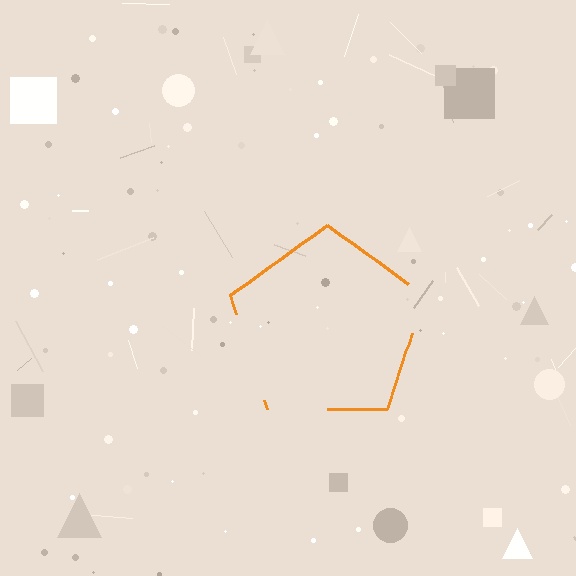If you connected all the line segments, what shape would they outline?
They would outline a pentagon.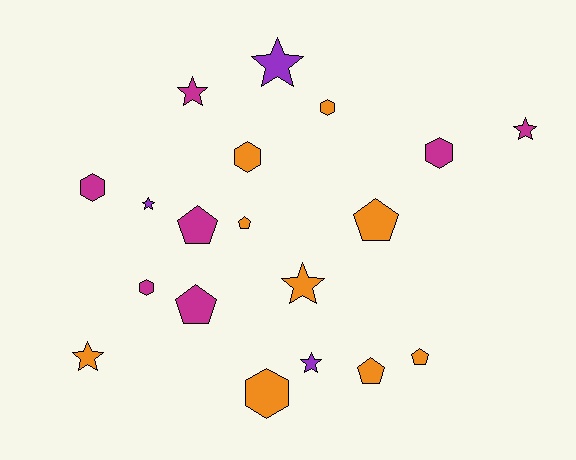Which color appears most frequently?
Orange, with 9 objects.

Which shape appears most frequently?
Star, with 7 objects.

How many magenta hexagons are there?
There are 3 magenta hexagons.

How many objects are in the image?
There are 19 objects.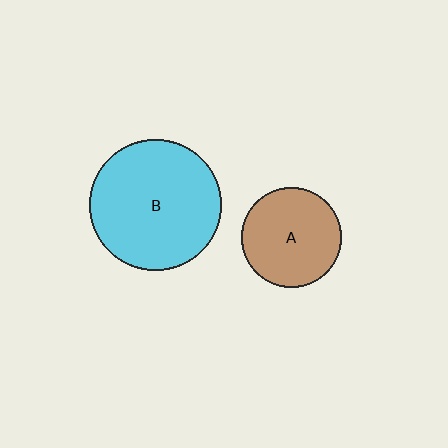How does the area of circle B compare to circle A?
Approximately 1.7 times.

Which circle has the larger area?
Circle B (cyan).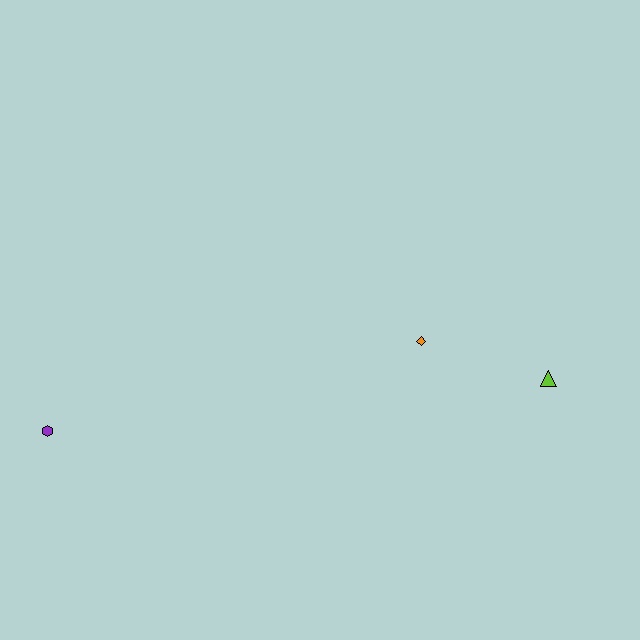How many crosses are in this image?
There are no crosses.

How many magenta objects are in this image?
There are no magenta objects.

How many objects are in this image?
There are 3 objects.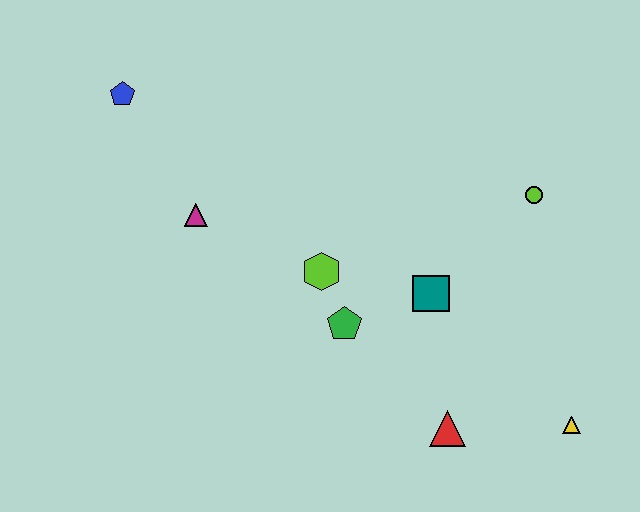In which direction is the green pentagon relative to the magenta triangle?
The green pentagon is to the right of the magenta triangle.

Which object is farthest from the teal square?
The blue pentagon is farthest from the teal square.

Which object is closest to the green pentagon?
The lime hexagon is closest to the green pentagon.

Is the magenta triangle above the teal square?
Yes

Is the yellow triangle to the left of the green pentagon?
No